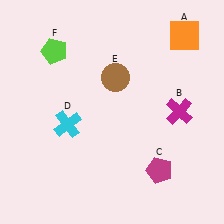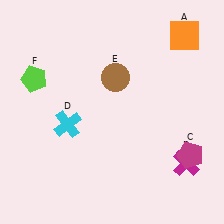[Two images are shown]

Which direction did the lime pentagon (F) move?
The lime pentagon (F) moved down.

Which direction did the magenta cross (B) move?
The magenta cross (B) moved down.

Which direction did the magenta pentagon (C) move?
The magenta pentagon (C) moved right.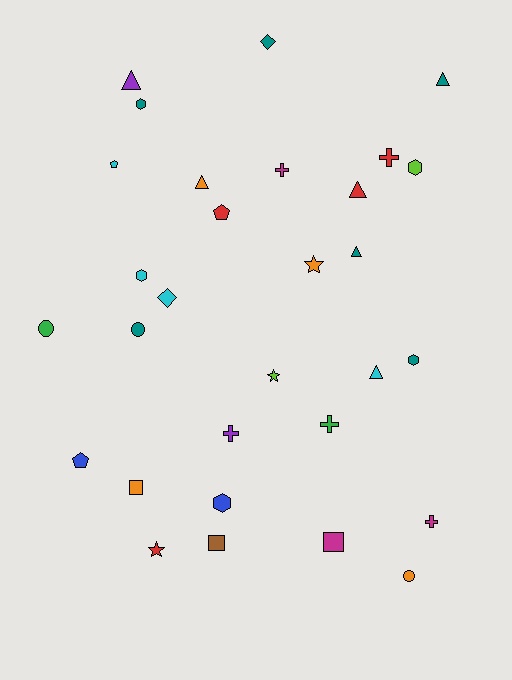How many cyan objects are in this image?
There are 4 cyan objects.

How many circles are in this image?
There are 3 circles.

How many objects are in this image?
There are 30 objects.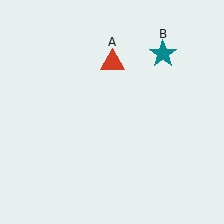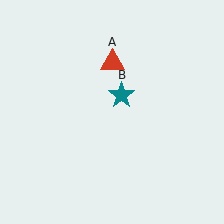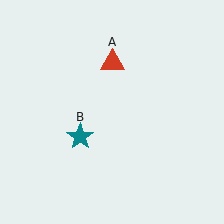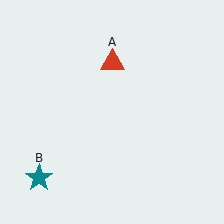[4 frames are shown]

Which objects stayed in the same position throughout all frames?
Red triangle (object A) remained stationary.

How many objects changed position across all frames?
1 object changed position: teal star (object B).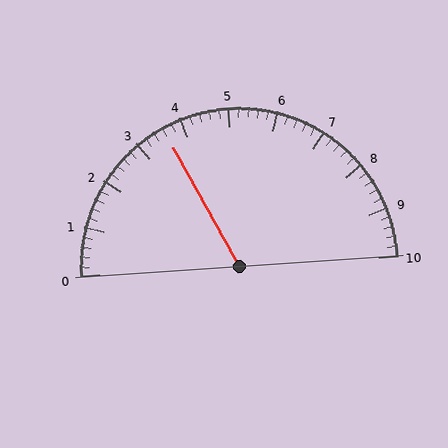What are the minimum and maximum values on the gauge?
The gauge ranges from 0 to 10.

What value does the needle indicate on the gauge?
The needle indicates approximately 3.6.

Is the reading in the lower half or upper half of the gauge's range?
The reading is in the lower half of the range (0 to 10).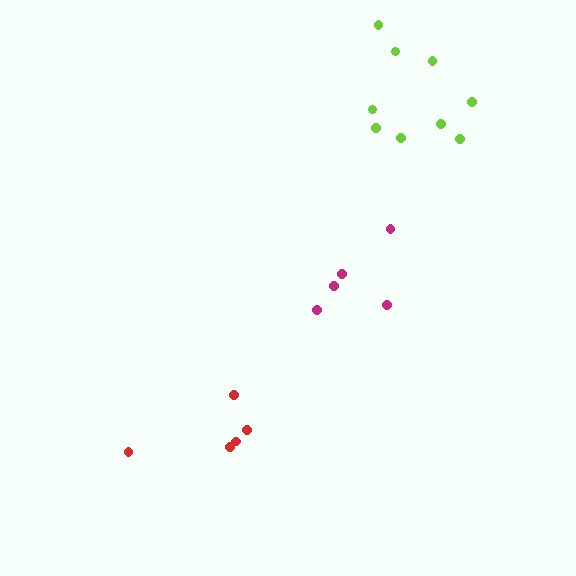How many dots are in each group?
Group 1: 5 dots, Group 2: 9 dots, Group 3: 5 dots (19 total).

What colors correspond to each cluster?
The clusters are colored: magenta, lime, red.